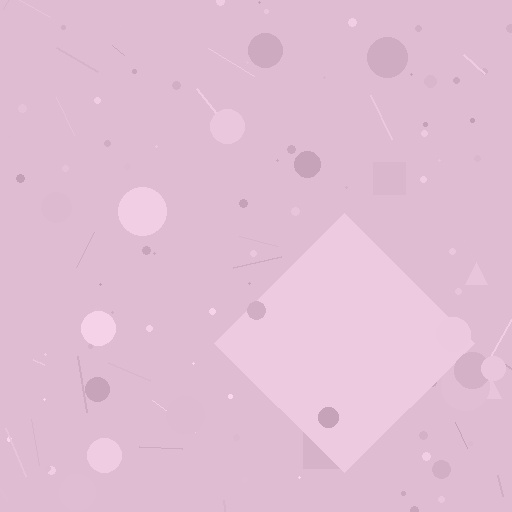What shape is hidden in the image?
A diamond is hidden in the image.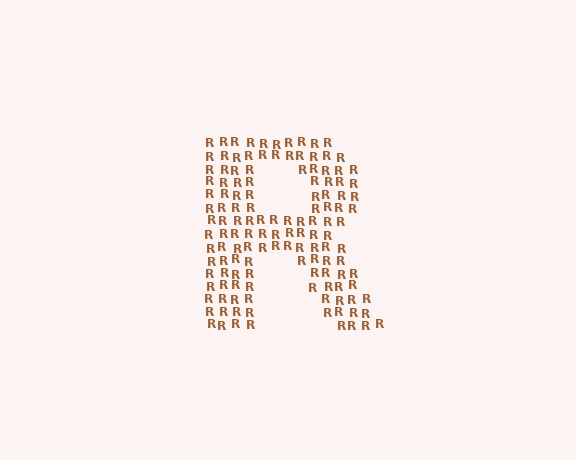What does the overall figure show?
The overall figure shows the letter R.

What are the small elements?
The small elements are letter R's.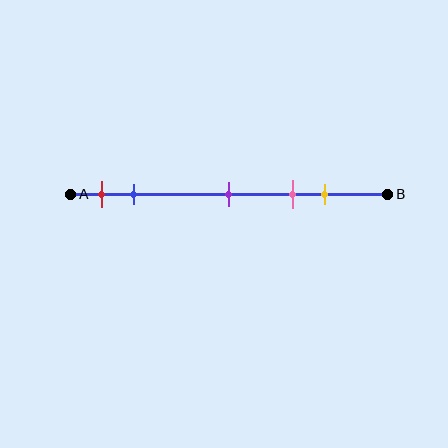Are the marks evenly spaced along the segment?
No, the marks are not evenly spaced.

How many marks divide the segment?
There are 5 marks dividing the segment.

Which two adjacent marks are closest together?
The red and blue marks are the closest adjacent pair.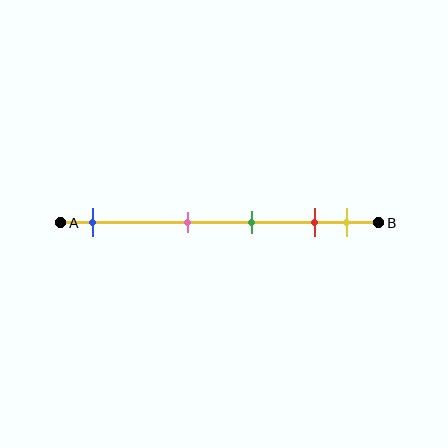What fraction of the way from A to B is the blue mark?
The blue mark is approximately 10% (0.1) of the way from A to B.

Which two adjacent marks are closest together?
The red and yellow marks are the closest adjacent pair.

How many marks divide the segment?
There are 5 marks dividing the segment.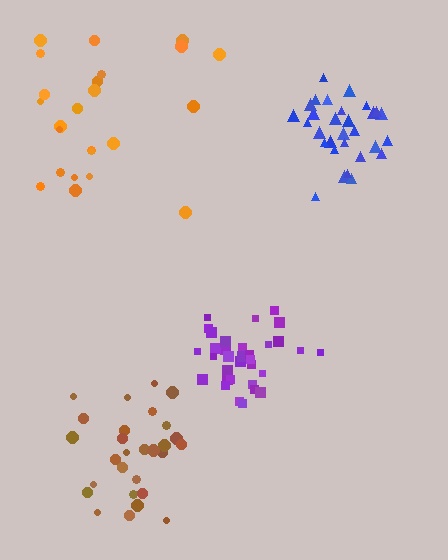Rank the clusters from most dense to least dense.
purple, blue, brown, orange.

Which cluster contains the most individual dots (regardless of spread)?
Purple (33).